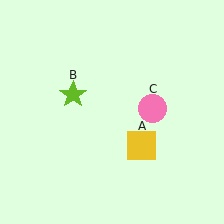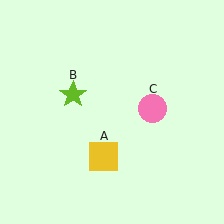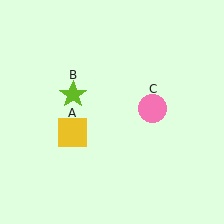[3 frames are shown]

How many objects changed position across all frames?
1 object changed position: yellow square (object A).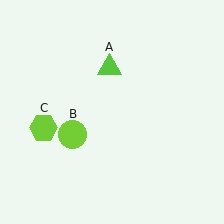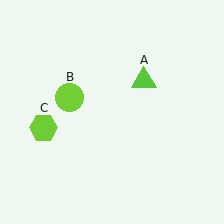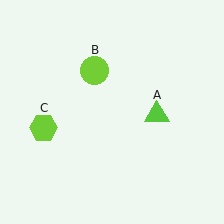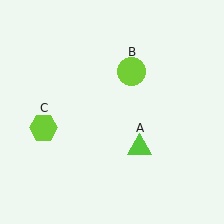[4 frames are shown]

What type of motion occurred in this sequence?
The lime triangle (object A), lime circle (object B) rotated clockwise around the center of the scene.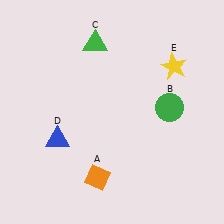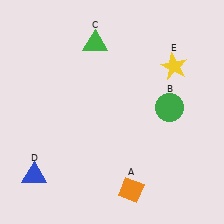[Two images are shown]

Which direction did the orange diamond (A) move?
The orange diamond (A) moved right.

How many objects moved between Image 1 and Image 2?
2 objects moved between the two images.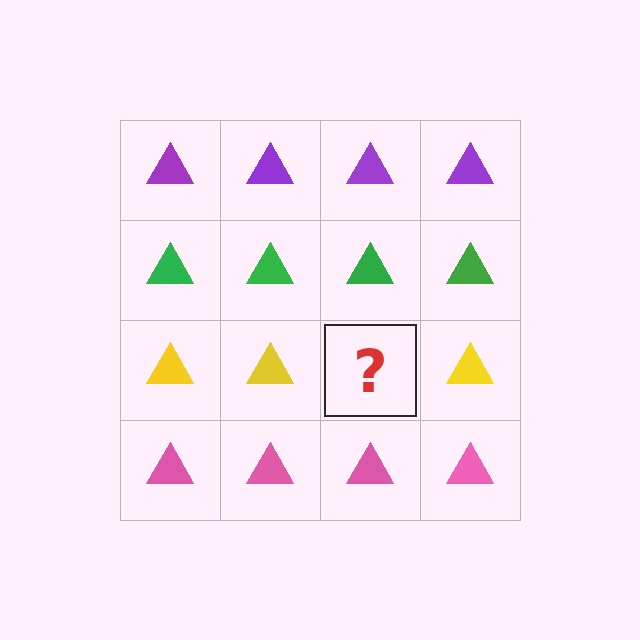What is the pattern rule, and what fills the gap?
The rule is that each row has a consistent color. The gap should be filled with a yellow triangle.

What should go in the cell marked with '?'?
The missing cell should contain a yellow triangle.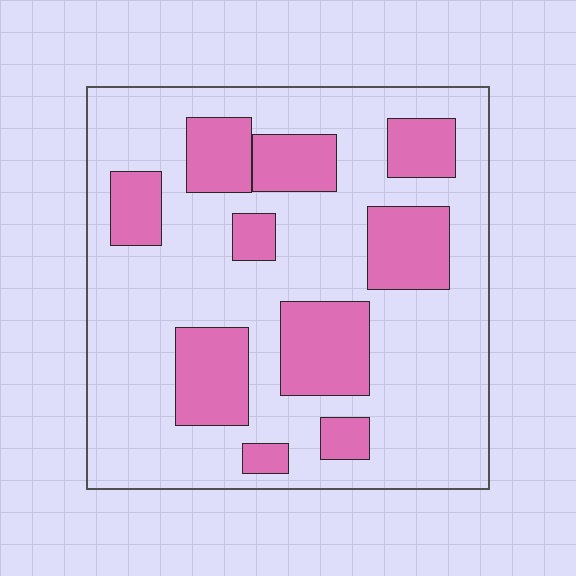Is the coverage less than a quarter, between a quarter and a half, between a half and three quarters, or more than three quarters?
Between a quarter and a half.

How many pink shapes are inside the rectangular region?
10.